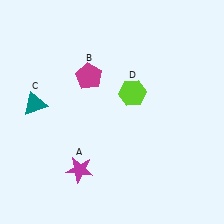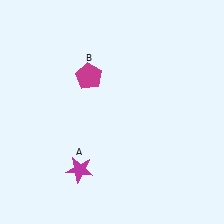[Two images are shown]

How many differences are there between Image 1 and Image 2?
There are 2 differences between the two images.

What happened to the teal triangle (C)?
The teal triangle (C) was removed in Image 2. It was in the top-left area of Image 1.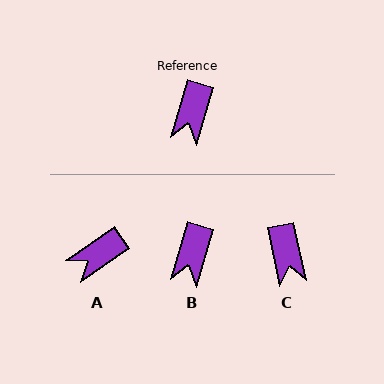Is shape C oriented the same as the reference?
No, it is off by about 28 degrees.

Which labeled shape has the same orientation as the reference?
B.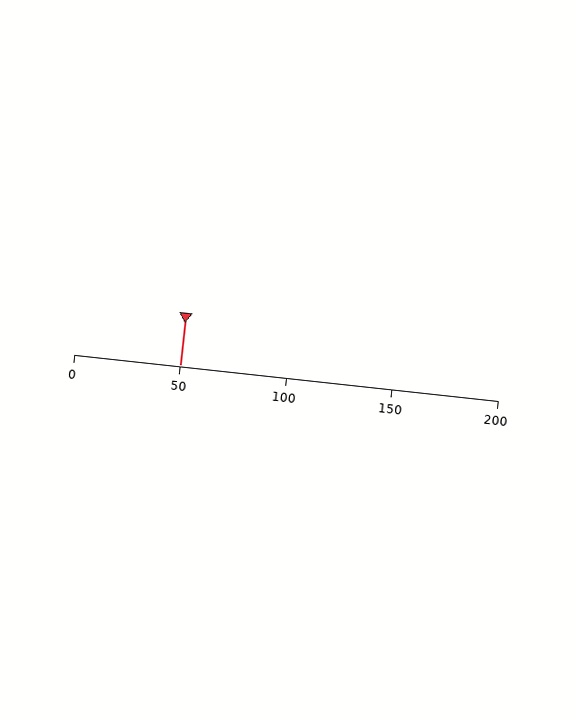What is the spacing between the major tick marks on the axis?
The major ticks are spaced 50 apart.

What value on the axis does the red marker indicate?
The marker indicates approximately 50.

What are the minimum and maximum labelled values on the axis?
The axis runs from 0 to 200.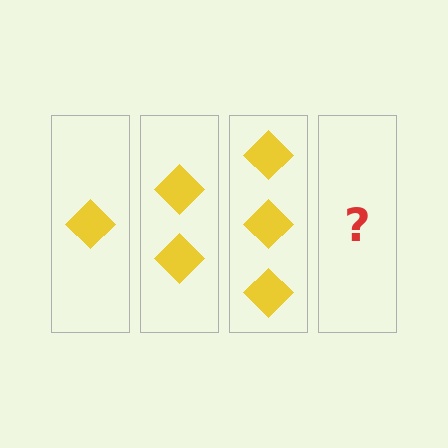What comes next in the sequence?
The next element should be 4 diamonds.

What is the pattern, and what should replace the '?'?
The pattern is that each step adds one more diamond. The '?' should be 4 diamonds.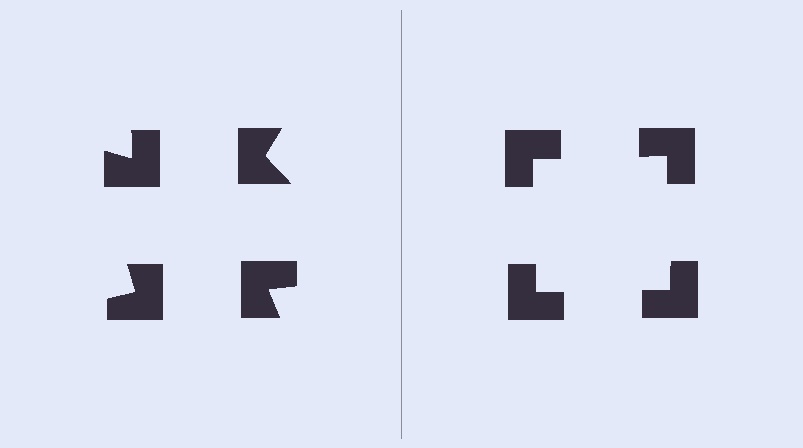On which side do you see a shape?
An illusory square appears on the right side. On the left side the wedge cuts are rotated, so no coherent shape forms.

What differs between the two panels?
The notched squares are positioned identically on both sides; only the wedge orientations differ. On the right they align to a square; on the left they are misaligned.